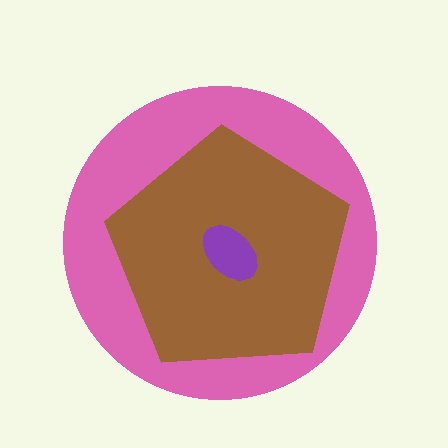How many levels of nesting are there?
3.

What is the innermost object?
The purple ellipse.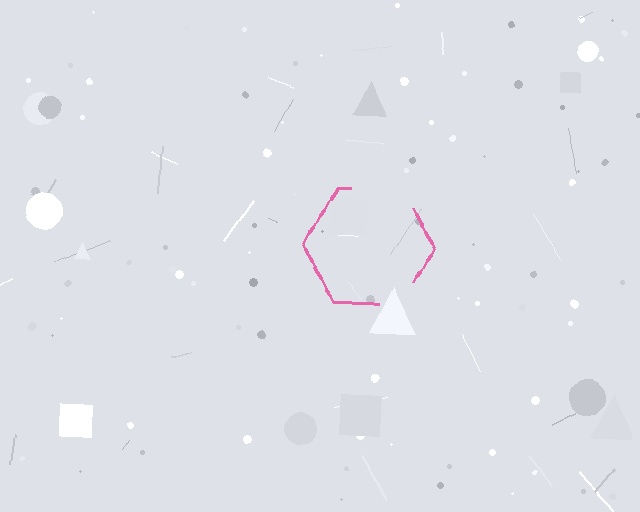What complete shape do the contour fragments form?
The contour fragments form a hexagon.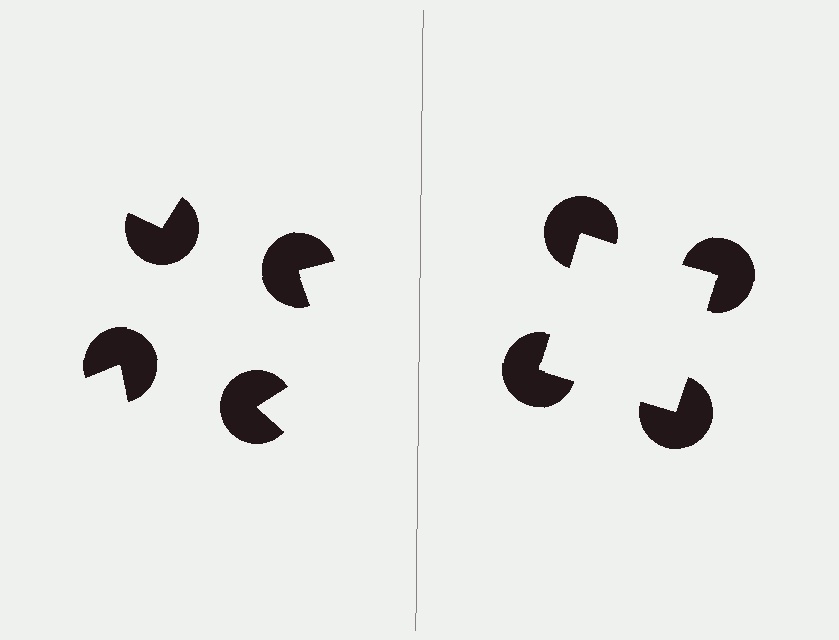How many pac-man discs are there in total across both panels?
8 — 4 on each side.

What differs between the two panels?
The pac-man discs are positioned identically on both sides; only the wedge orientations differ. On the right they align to a square; on the left they are misaligned.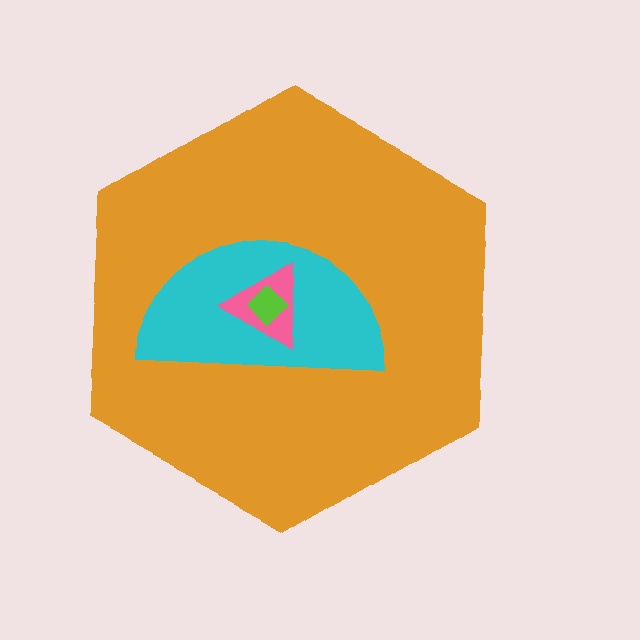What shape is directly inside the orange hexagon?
The cyan semicircle.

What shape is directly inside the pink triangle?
The lime diamond.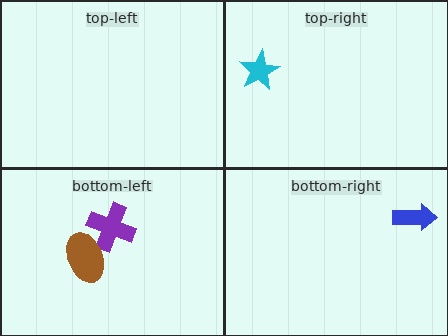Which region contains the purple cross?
The bottom-left region.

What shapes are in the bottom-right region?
The blue arrow.